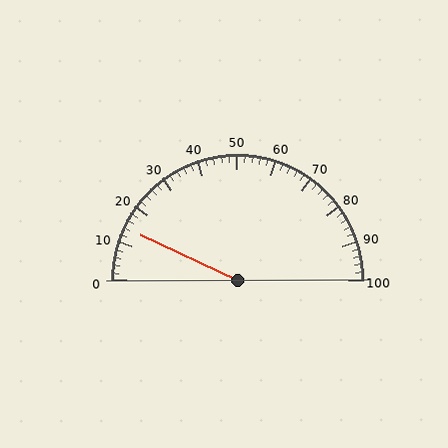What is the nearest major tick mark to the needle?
The nearest major tick mark is 10.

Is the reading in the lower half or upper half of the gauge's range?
The reading is in the lower half of the range (0 to 100).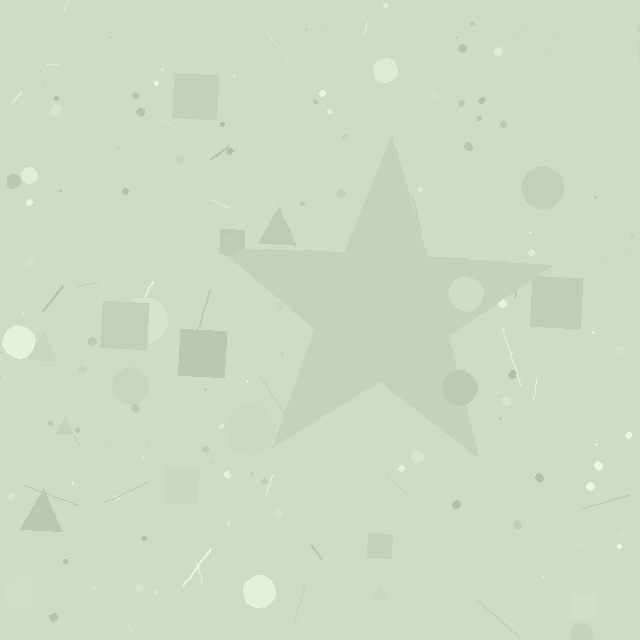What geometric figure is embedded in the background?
A star is embedded in the background.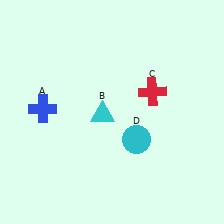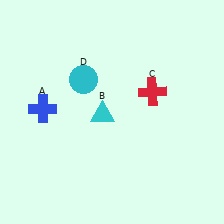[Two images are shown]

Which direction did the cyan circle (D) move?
The cyan circle (D) moved up.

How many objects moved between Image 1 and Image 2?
1 object moved between the two images.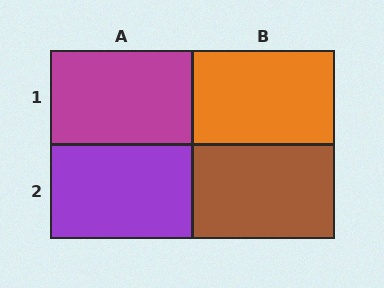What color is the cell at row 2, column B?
Brown.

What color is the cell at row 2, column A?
Purple.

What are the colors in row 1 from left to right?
Magenta, orange.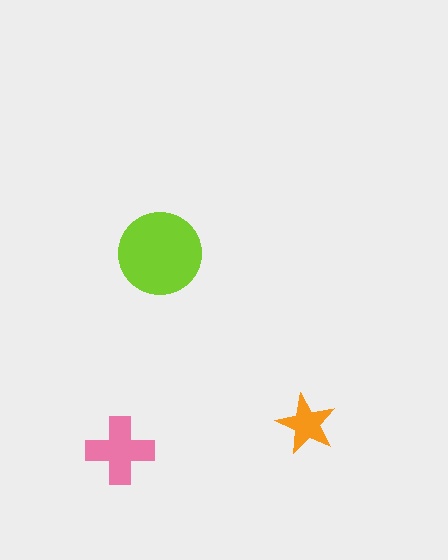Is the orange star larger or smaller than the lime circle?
Smaller.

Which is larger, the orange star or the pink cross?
The pink cross.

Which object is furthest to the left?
The pink cross is leftmost.